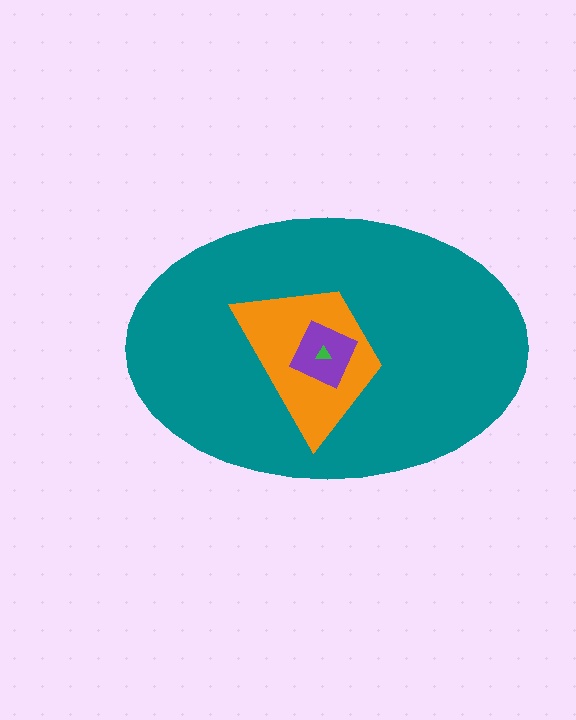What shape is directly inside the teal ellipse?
The orange trapezoid.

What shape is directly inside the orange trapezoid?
The purple diamond.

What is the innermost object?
The green triangle.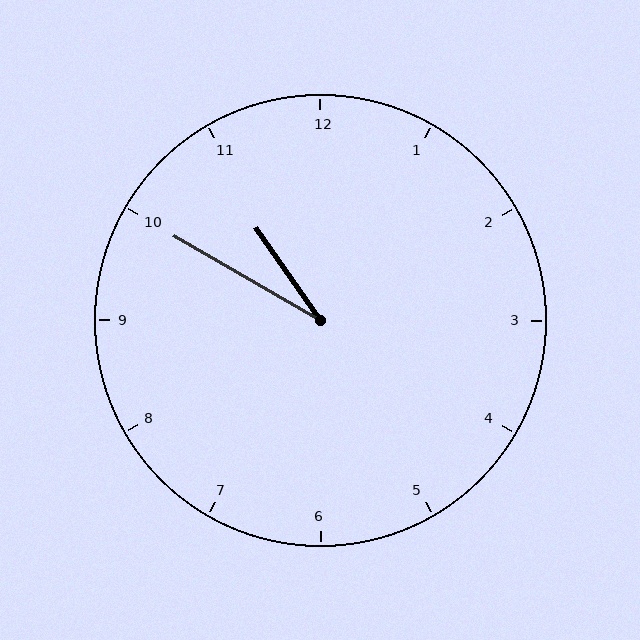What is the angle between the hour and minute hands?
Approximately 25 degrees.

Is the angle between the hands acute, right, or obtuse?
It is acute.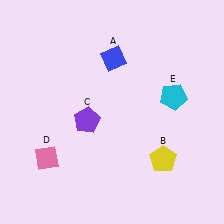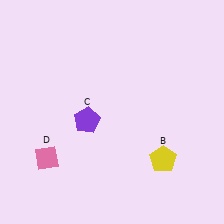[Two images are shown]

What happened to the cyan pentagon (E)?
The cyan pentagon (E) was removed in Image 2. It was in the top-right area of Image 1.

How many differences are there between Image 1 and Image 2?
There are 2 differences between the two images.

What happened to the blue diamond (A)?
The blue diamond (A) was removed in Image 2. It was in the top-right area of Image 1.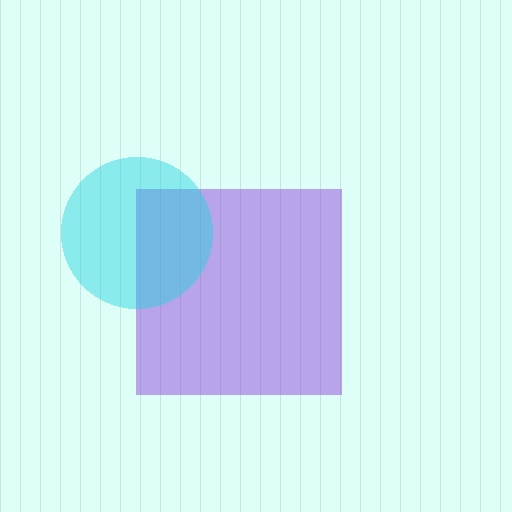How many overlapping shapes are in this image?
There are 2 overlapping shapes in the image.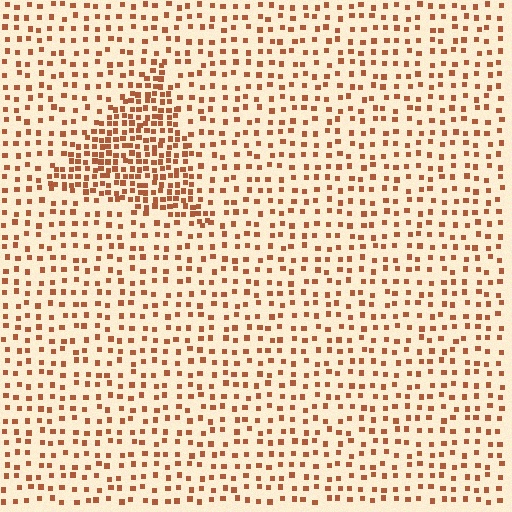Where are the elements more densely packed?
The elements are more densely packed inside the triangle boundary.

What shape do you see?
I see a triangle.